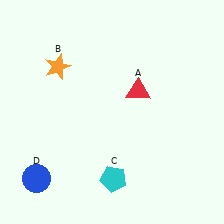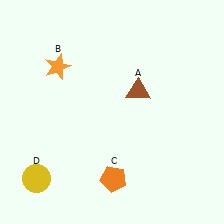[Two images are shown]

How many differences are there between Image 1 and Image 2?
There are 3 differences between the two images.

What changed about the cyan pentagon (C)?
In Image 1, C is cyan. In Image 2, it changed to orange.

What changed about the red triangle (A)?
In Image 1, A is red. In Image 2, it changed to brown.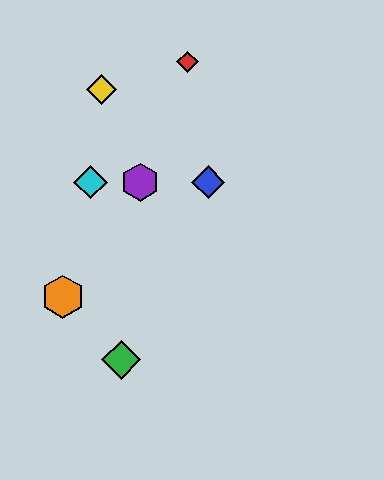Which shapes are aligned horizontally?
The blue diamond, the purple hexagon, the cyan diamond are aligned horizontally.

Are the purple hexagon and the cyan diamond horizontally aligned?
Yes, both are at y≈182.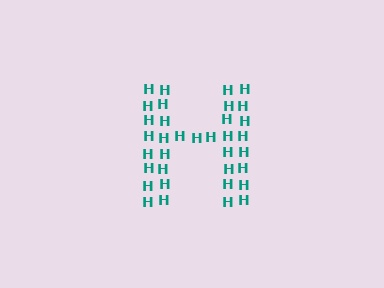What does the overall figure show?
The overall figure shows the letter H.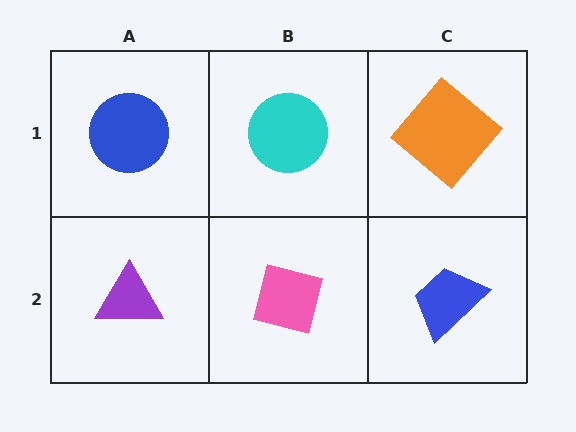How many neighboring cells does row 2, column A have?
2.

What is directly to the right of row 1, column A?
A cyan circle.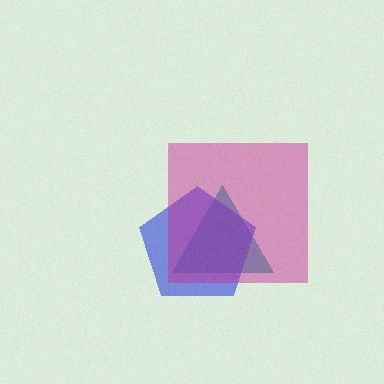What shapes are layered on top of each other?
The layered shapes are: a teal triangle, a blue pentagon, a magenta square.